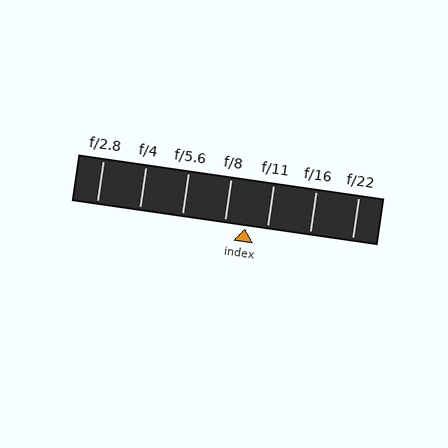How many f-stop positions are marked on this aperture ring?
There are 7 f-stop positions marked.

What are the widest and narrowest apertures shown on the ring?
The widest aperture shown is f/2.8 and the narrowest is f/22.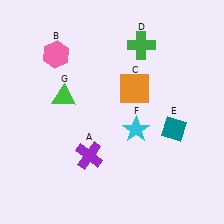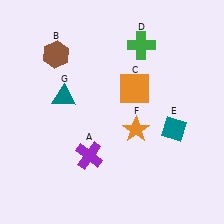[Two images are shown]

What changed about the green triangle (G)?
In Image 1, G is green. In Image 2, it changed to teal.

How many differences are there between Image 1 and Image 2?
There are 3 differences between the two images.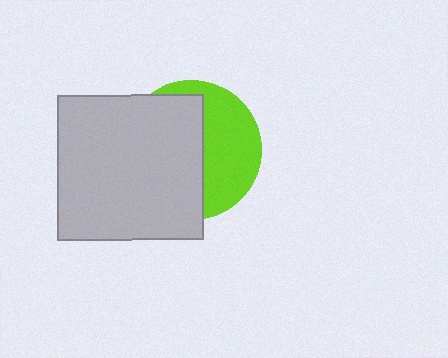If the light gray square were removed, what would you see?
You would see the complete lime circle.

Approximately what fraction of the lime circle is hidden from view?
Roughly 57% of the lime circle is hidden behind the light gray square.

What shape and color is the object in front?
The object in front is a light gray square.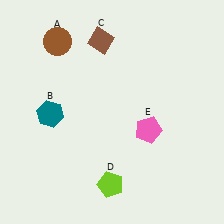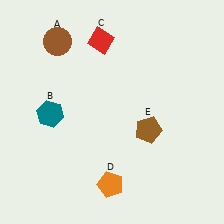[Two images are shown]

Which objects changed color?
C changed from brown to red. D changed from lime to orange. E changed from pink to brown.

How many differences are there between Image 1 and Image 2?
There are 3 differences between the two images.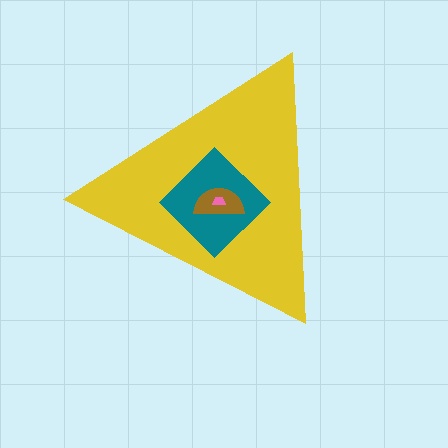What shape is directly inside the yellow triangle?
The teal diamond.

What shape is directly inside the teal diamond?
The brown semicircle.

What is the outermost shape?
The yellow triangle.